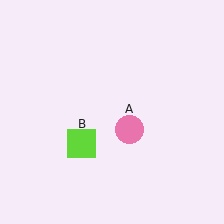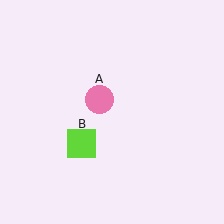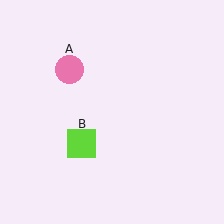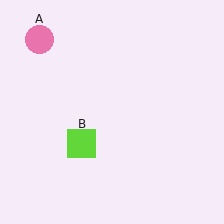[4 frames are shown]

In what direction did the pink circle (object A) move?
The pink circle (object A) moved up and to the left.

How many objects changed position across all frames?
1 object changed position: pink circle (object A).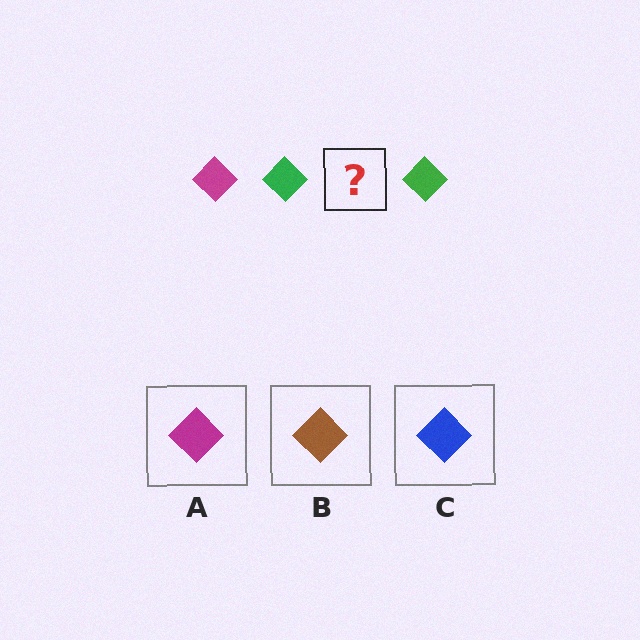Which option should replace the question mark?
Option A.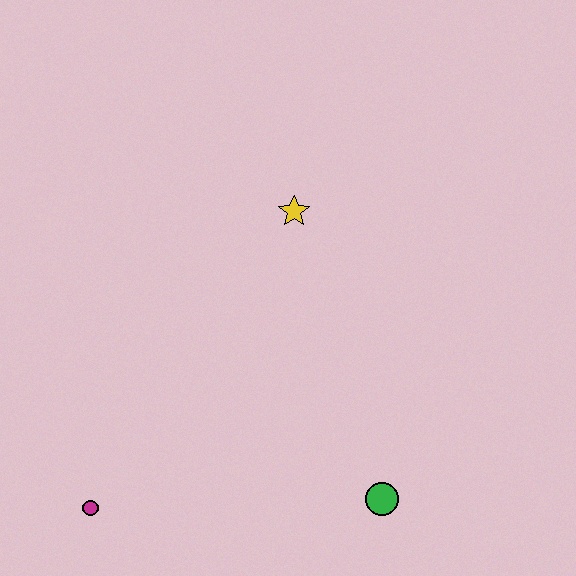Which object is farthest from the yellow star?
The magenta circle is farthest from the yellow star.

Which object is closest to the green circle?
The magenta circle is closest to the green circle.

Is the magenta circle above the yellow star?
No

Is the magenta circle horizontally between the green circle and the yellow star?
No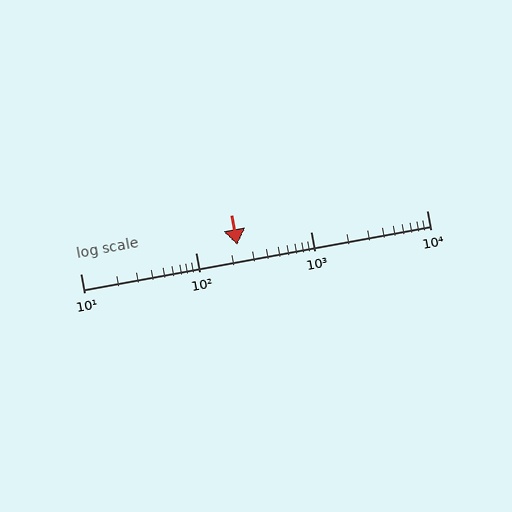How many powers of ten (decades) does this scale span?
The scale spans 3 decades, from 10 to 10000.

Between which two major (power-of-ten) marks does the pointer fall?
The pointer is between 100 and 1000.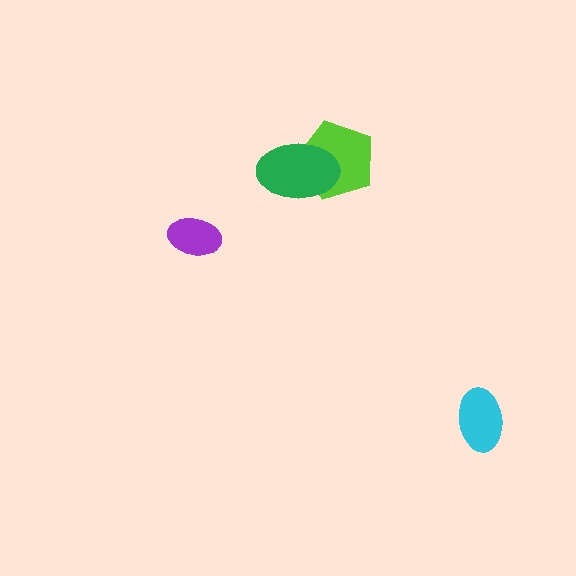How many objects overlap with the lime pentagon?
1 object overlaps with the lime pentagon.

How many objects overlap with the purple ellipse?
0 objects overlap with the purple ellipse.